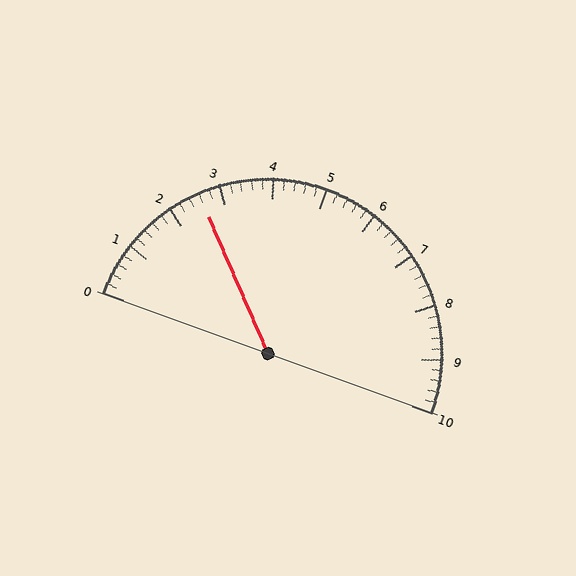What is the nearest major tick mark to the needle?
The nearest major tick mark is 3.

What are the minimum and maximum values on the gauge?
The gauge ranges from 0 to 10.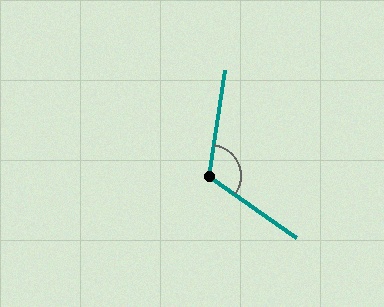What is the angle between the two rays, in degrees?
Approximately 117 degrees.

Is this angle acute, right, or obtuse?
It is obtuse.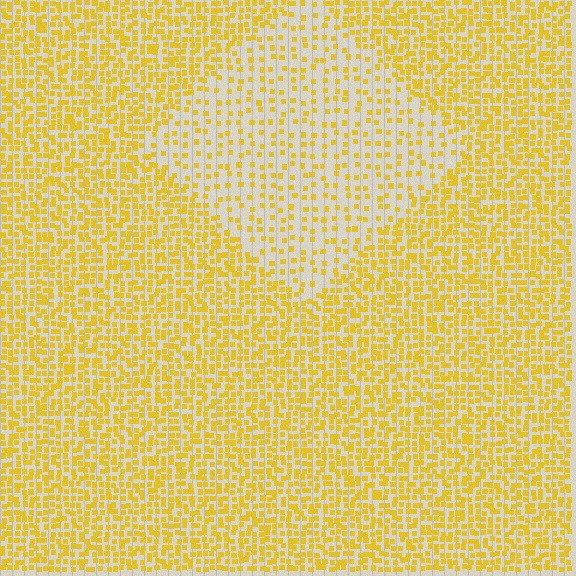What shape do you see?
I see a diamond.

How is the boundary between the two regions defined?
The boundary is defined by a change in element density (approximately 2.3x ratio). All elements are the same color, size, and shape.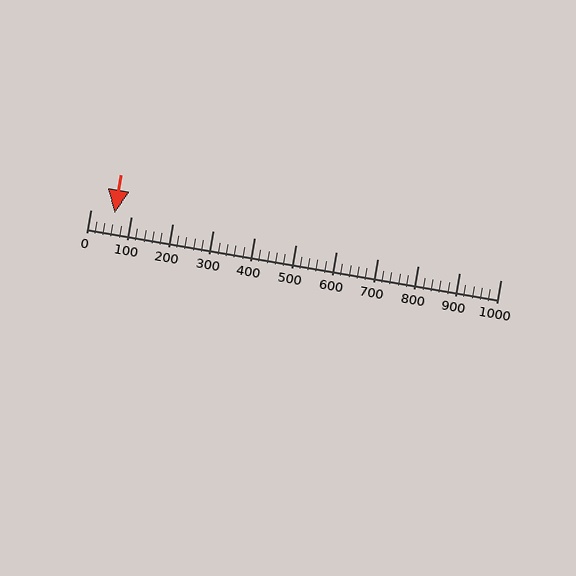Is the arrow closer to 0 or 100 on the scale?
The arrow is closer to 100.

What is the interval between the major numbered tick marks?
The major tick marks are spaced 100 units apart.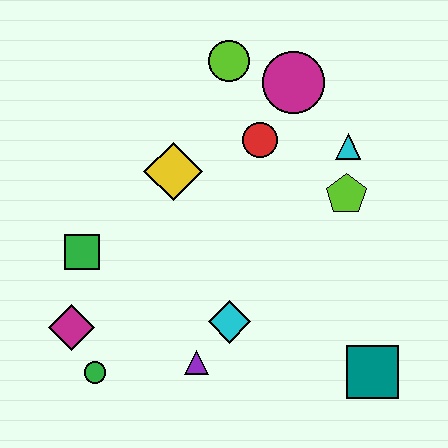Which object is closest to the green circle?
The magenta diamond is closest to the green circle.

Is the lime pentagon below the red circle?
Yes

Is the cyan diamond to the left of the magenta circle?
Yes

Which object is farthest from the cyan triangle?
The green circle is farthest from the cyan triangle.